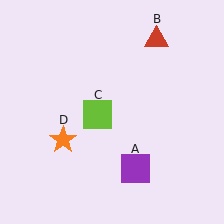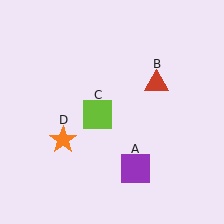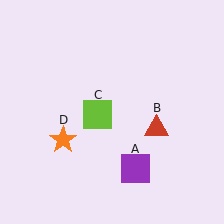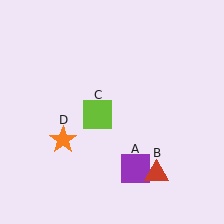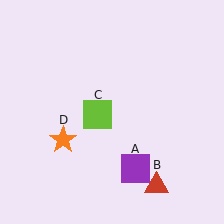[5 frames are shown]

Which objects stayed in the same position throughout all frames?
Purple square (object A) and lime square (object C) and orange star (object D) remained stationary.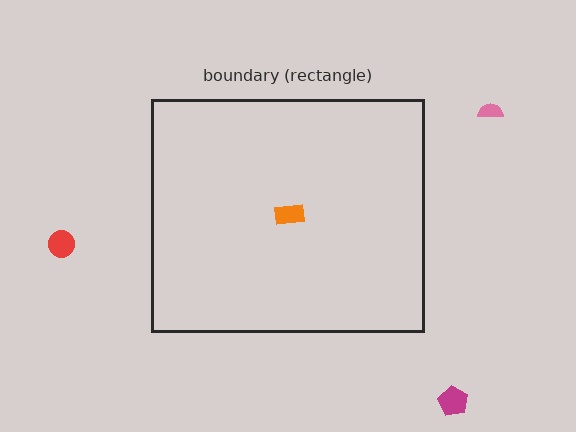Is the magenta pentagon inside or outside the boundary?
Outside.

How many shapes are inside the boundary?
1 inside, 3 outside.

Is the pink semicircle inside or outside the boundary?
Outside.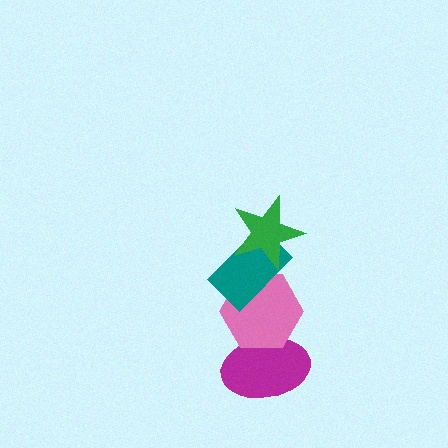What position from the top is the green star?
The green star is 1st from the top.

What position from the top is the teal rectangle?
The teal rectangle is 2nd from the top.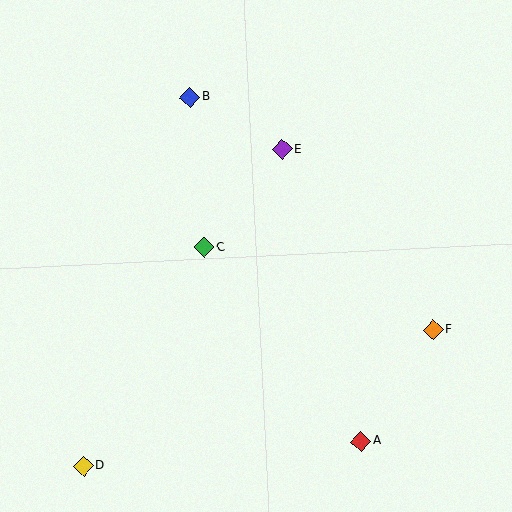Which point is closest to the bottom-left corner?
Point D is closest to the bottom-left corner.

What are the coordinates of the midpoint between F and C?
The midpoint between F and C is at (319, 288).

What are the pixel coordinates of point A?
Point A is at (361, 441).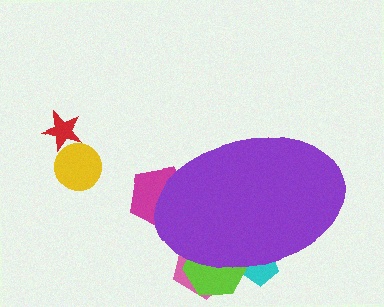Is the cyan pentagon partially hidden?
Yes, the cyan pentagon is partially hidden behind the purple ellipse.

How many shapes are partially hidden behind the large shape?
4 shapes are partially hidden.